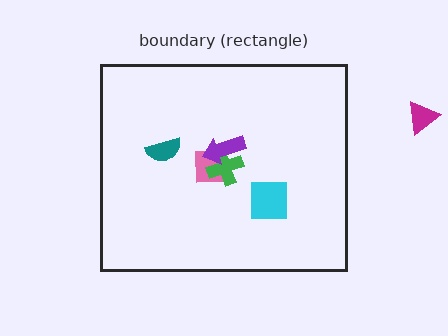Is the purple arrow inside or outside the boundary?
Inside.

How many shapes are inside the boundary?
5 inside, 1 outside.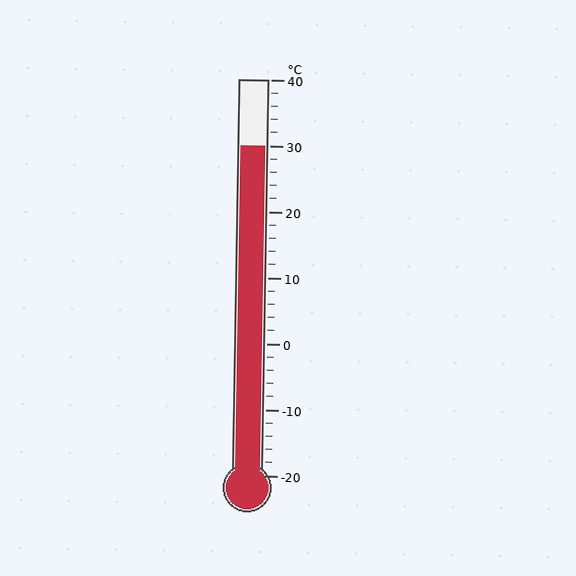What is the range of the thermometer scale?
The thermometer scale ranges from -20°C to 40°C.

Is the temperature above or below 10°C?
The temperature is above 10°C.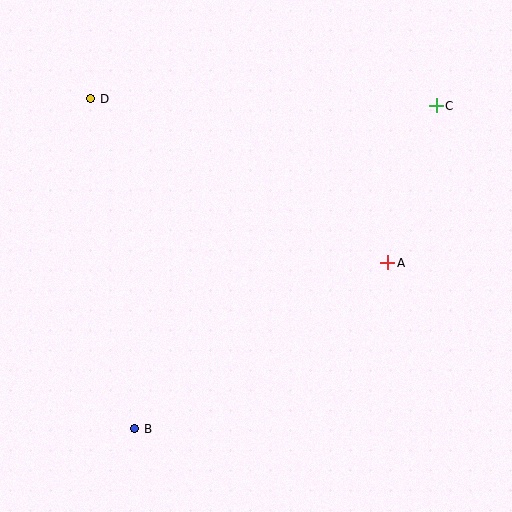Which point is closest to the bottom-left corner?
Point B is closest to the bottom-left corner.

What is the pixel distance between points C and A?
The distance between C and A is 164 pixels.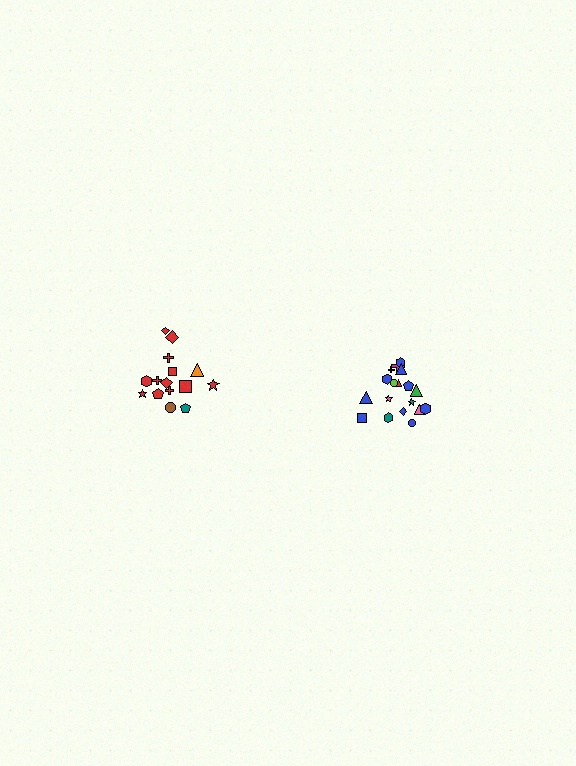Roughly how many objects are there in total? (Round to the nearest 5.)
Roughly 35 objects in total.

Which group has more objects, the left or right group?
The right group.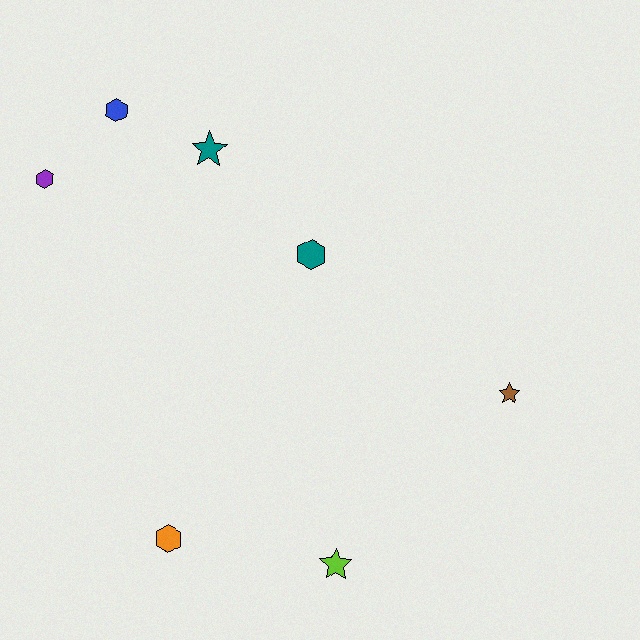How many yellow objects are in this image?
There are no yellow objects.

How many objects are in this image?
There are 7 objects.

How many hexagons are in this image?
There are 4 hexagons.